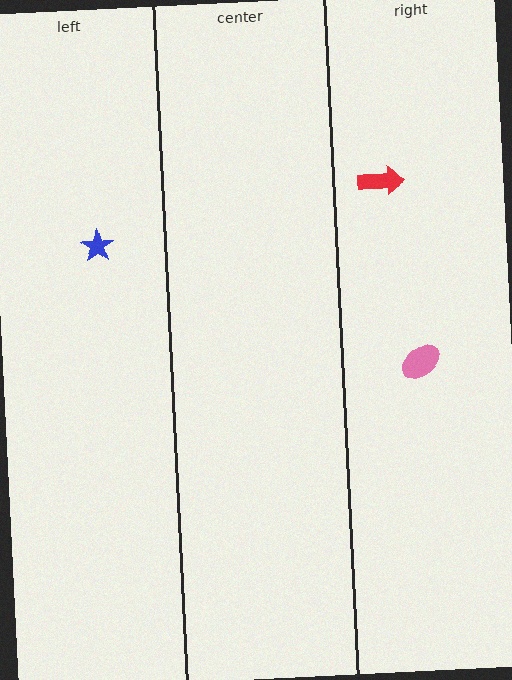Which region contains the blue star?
The left region.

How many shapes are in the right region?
2.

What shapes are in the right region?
The red arrow, the pink ellipse.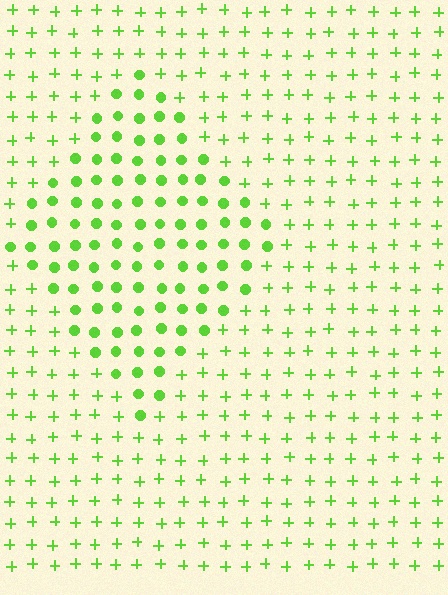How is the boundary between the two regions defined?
The boundary is defined by a change in element shape: circles inside vs. plus signs outside. All elements share the same color and spacing.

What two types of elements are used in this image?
The image uses circles inside the diamond region and plus signs outside it.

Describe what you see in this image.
The image is filled with small lime elements arranged in a uniform grid. A diamond-shaped region contains circles, while the surrounding area contains plus signs. The boundary is defined purely by the change in element shape.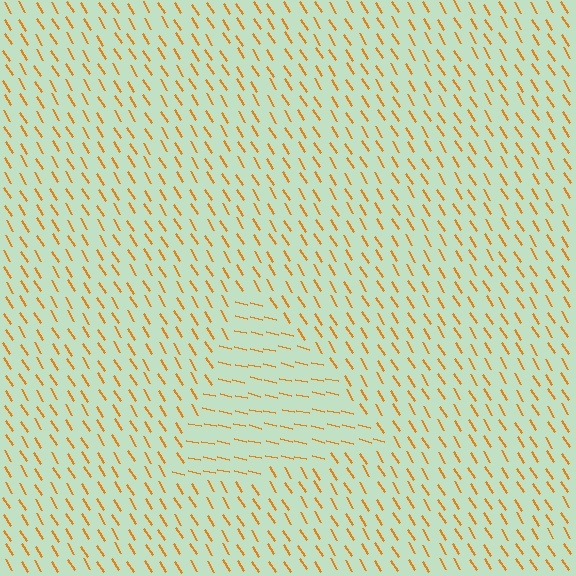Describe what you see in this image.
The image is filled with small orange line segments. A triangle region in the image has lines oriented differently from the surrounding lines, creating a visible texture boundary.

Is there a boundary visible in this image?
Yes, there is a texture boundary formed by a change in line orientation.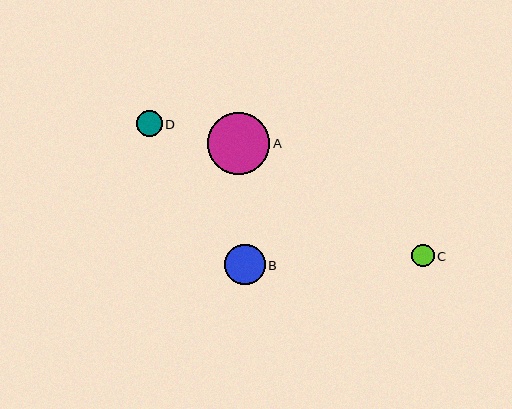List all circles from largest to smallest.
From largest to smallest: A, B, D, C.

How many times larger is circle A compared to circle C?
Circle A is approximately 2.8 times the size of circle C.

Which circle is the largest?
Circle A is the largest with a size of approximately 62 pixels.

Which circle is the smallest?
Circle C is the smallest with a size of approximately 22 pixels.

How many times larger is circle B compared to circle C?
Circle B is approximately 1.8 times the size of circle C.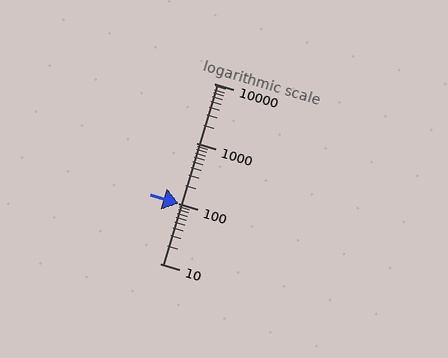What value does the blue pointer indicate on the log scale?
The pointer indicates approximately 98.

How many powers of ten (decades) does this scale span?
The scale spans 3 decades, from 10 to 10000.